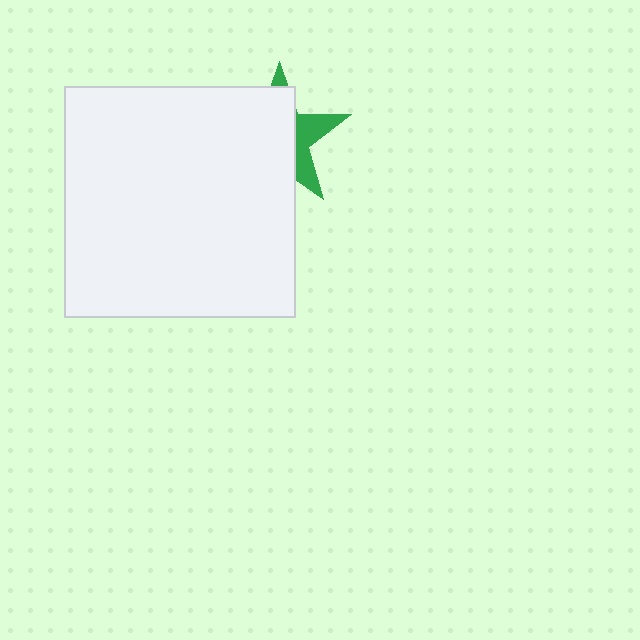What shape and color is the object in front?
The object in front is a white square.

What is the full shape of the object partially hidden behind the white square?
The partially hidden object is a green star.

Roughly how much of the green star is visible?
A small part of it is visible (roughly 32%).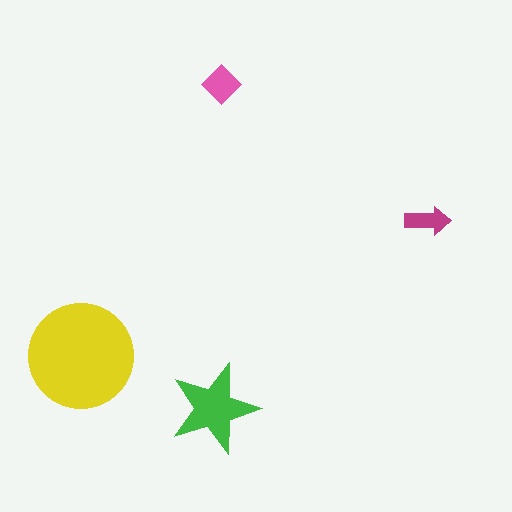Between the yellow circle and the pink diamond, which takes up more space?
The yellow circle.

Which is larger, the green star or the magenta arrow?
The green star.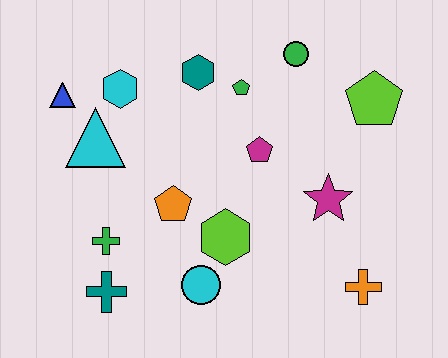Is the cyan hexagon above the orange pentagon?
Yes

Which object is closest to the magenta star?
The magenta pentagon is closest to the magenta star.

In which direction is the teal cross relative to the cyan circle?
The teal cross is to the left of the cyan circle.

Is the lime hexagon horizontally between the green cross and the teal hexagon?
No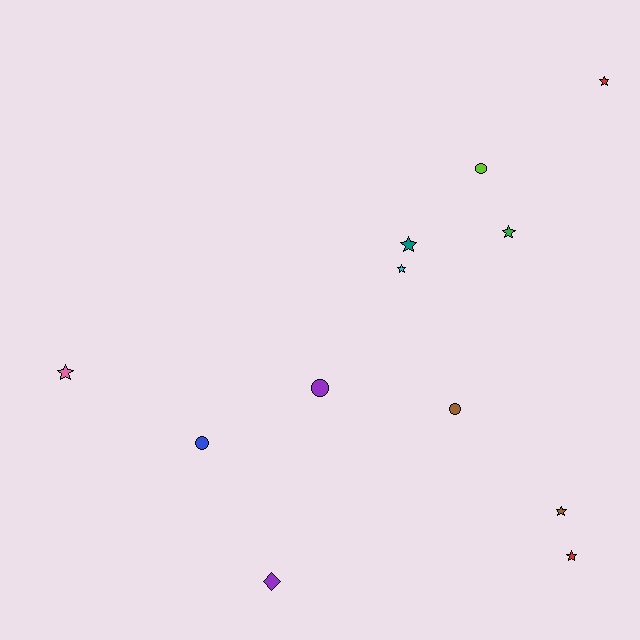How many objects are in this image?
There are 12 objects.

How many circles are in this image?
There are 4 circles.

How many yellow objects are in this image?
There are no yellow objects.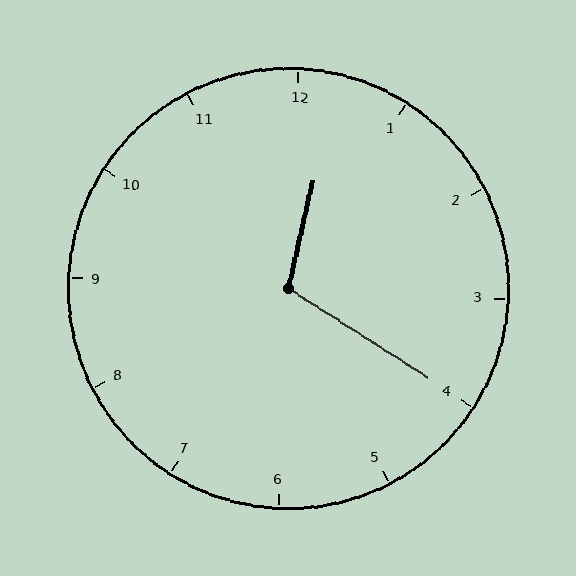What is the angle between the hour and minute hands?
Approximately 110 degrees.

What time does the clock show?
12:20.